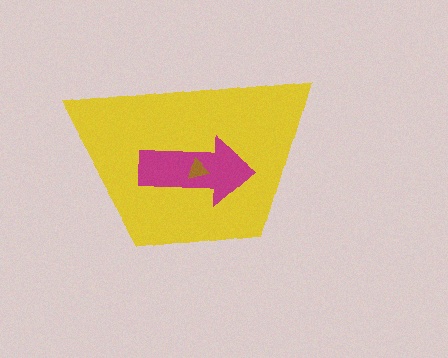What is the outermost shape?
The yellow trapezoid.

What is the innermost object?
The brown triangle.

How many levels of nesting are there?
3.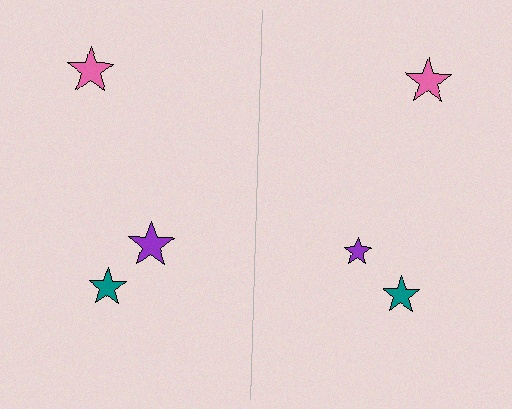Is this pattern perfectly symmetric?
No, the pattern is not perfectly symmetric. The purple star on the right side has a different size than its mirror counterpart.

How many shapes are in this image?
There are 6 shapes in this image.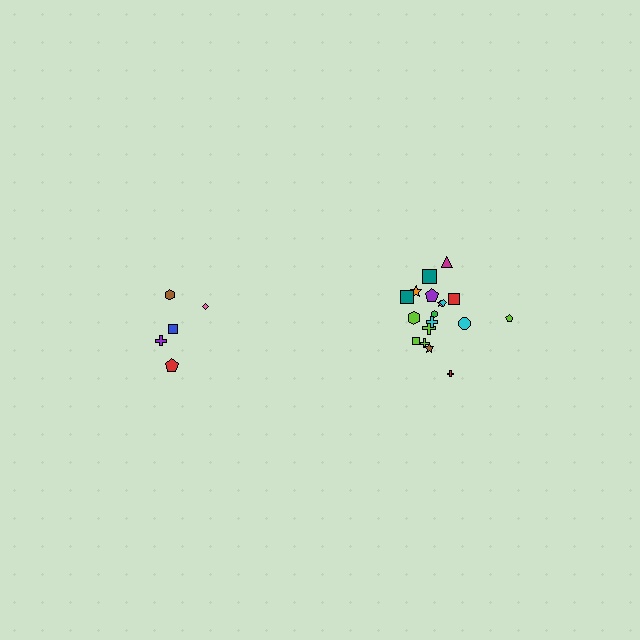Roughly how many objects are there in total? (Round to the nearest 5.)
Roughly 25 objects in total.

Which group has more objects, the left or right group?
The right group.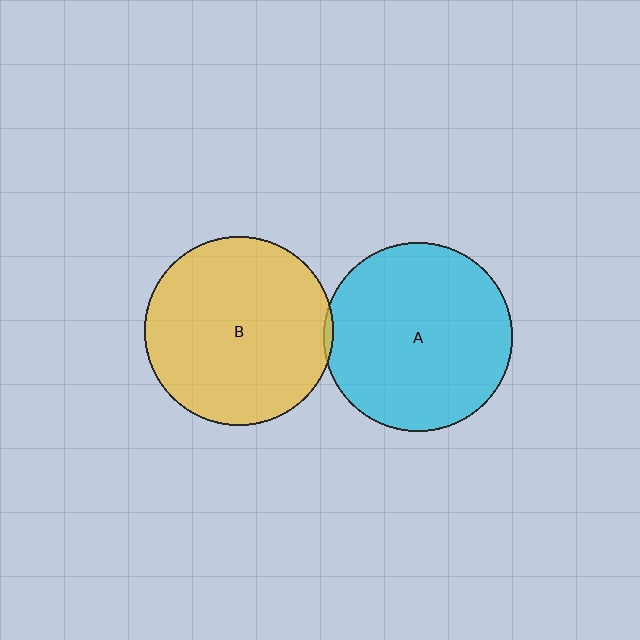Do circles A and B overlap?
Yes.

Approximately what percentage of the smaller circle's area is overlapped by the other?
Approximately 5%.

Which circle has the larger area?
Circle A (cyan).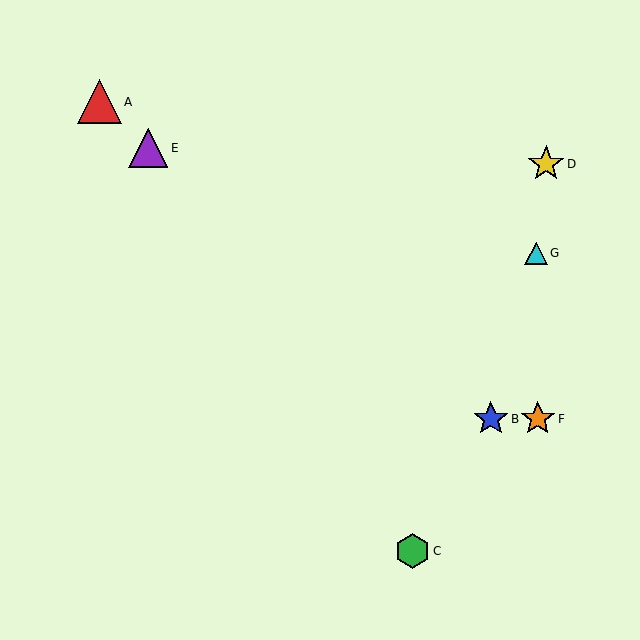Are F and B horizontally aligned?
Yes, both are at y≈419.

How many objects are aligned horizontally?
2 objects (B, F) are aligned horizontally.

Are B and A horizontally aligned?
No, B is at y≈419 and A is at y≈102.